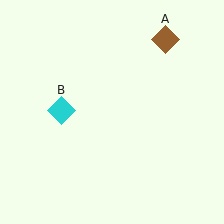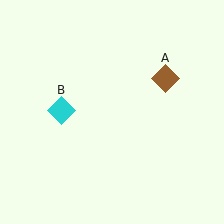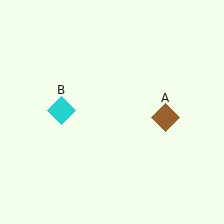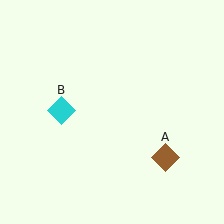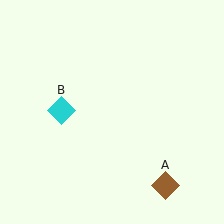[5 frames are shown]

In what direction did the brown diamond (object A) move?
The brown diamond (object A) moved down.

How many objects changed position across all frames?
1 object changed position: brown diamond (object A).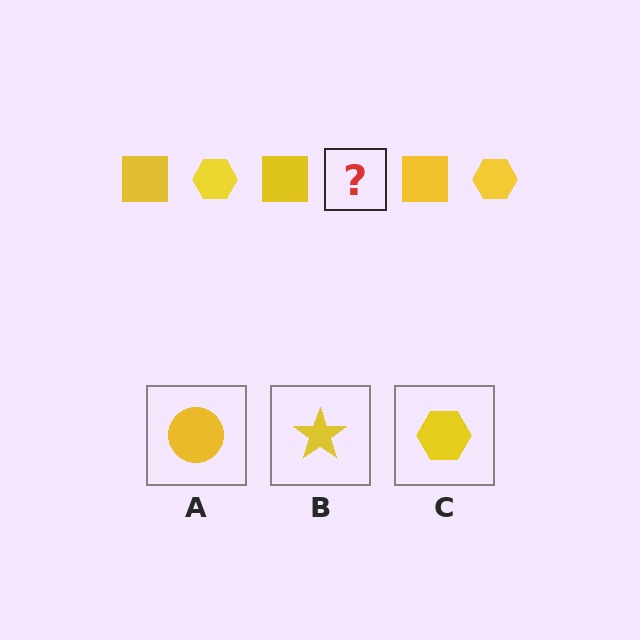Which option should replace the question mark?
Option C.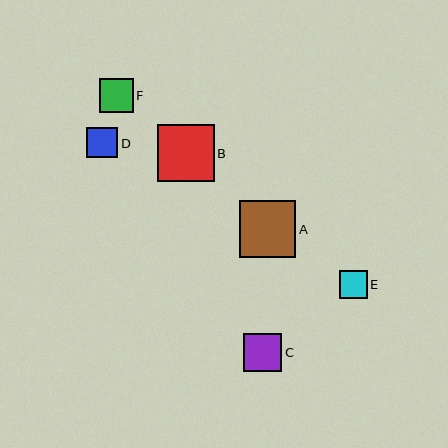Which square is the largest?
Square A is the largest with a size of approximately 57 pixels.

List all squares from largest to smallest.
From largest to smallest: A, B, C, F, D, E.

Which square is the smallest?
Square E is the smallest with a size of approximately 28 pixels.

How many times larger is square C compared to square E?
Square C is approximately 1.4 times the size of square E.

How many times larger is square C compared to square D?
Square C is approximately 1.2 times the size of square D.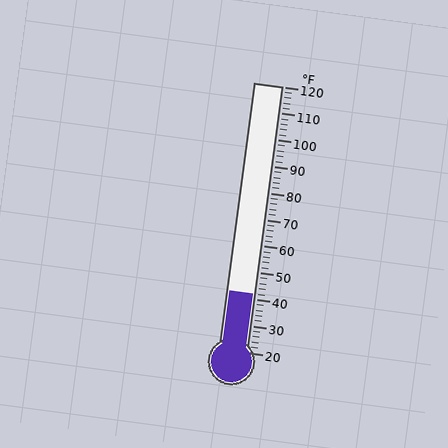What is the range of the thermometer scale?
The thermometer scale ranges from 20°F to 120°F.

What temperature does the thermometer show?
The thermometer shows approximately 42°F.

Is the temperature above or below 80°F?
The temperature is below 80°F.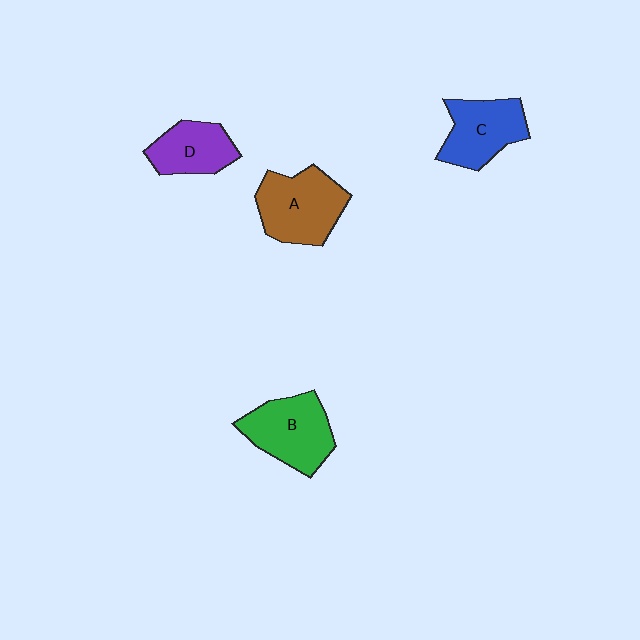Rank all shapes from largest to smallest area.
From largest to smallest: A (brown), B (green), C (blue), D (purple).